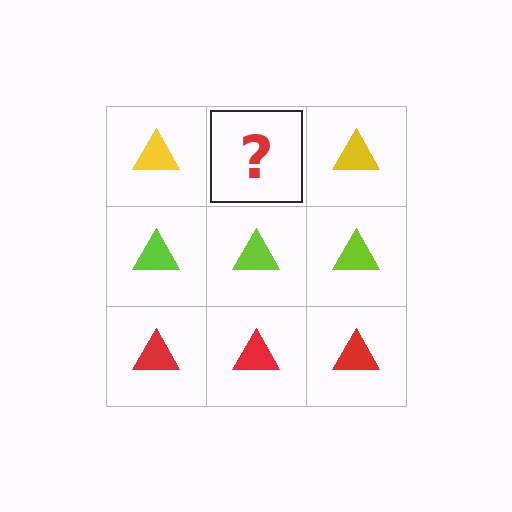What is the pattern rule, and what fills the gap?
The rule is that each row has a consistent color. The gap should be filled with a yellow triangle.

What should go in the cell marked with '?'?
The missing cell should contain a yellow triangle.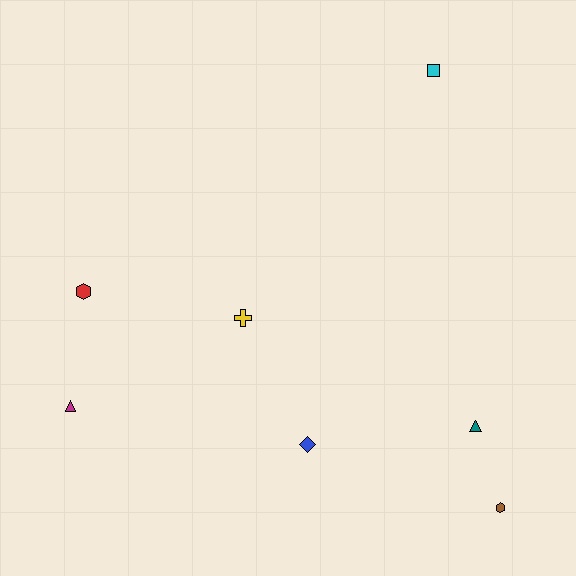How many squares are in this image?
There is 1 square.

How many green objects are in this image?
There are no green objects.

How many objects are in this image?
There are 7 objects.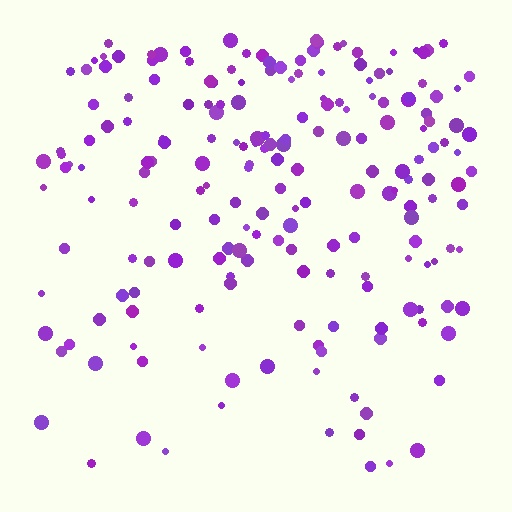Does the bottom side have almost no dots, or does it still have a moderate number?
Still a moderate number, just noticeably fewer than the top.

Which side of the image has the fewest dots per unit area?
The bottom.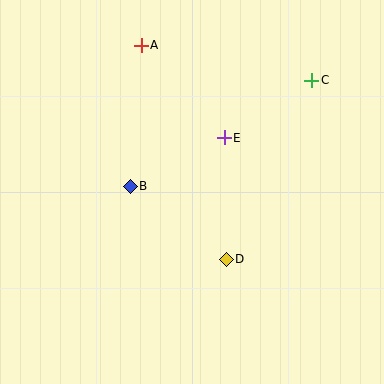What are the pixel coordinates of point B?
Point B is at (130, 186).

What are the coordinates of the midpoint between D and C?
The midpoint between D and C is at (269, 170).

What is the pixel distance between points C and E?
The distance between C and E is 104 pixels.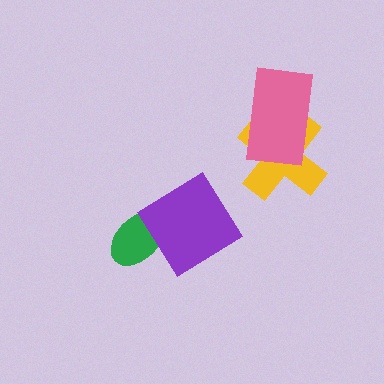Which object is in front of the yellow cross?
The pink rectangle is in front of the yellow cross.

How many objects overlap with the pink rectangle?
1 object overlaps with the pink rectangle.